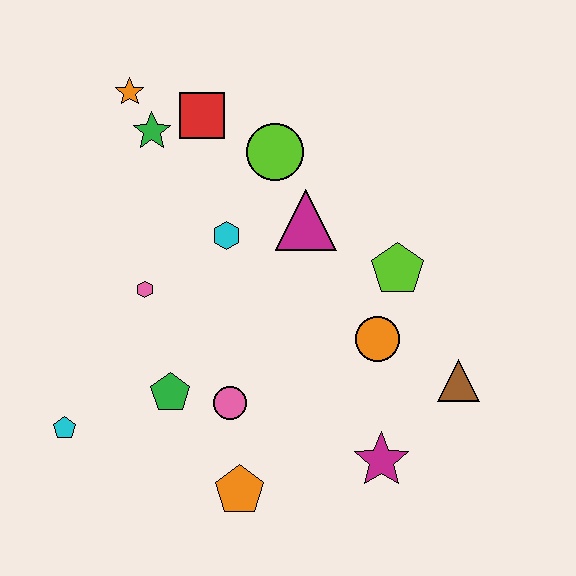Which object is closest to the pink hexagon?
The cyan hexagon is closest to the pink hexagon.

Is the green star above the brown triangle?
Yes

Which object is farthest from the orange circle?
The orange star is farthest from the orange circle.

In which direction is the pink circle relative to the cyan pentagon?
The pink circle is to the right of the cyan pentagon.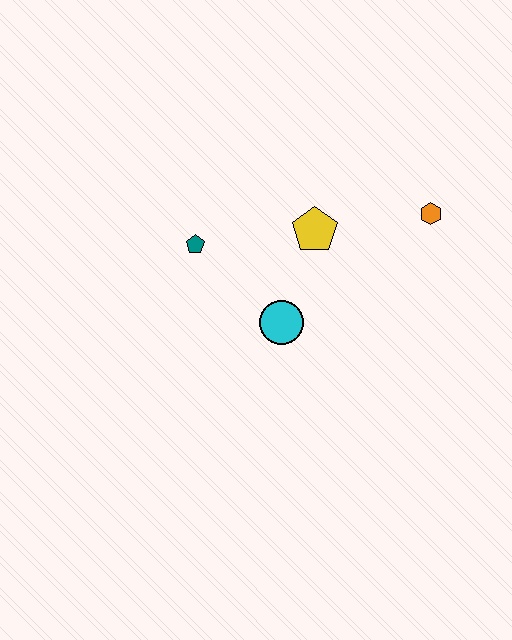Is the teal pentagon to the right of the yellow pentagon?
No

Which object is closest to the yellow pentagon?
The cyan circle is closest to the yellow pentagon.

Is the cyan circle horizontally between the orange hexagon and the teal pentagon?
Yes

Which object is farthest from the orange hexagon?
The teal pentagon is farthest from the orange hexagon.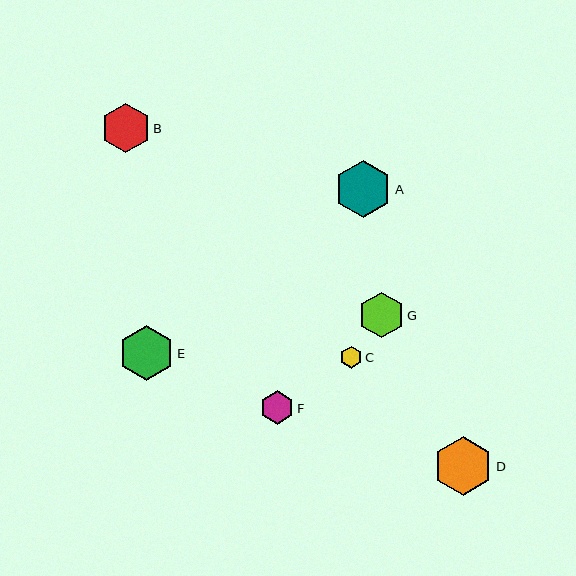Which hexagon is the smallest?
Hexagon C is the smallest with a size of approximately 22 pixels.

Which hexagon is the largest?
Hexagon D is the largest with a size of approximately 59 pixels.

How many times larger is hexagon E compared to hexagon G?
Hexagon E is approximately 1.2 times the size of hexagon G.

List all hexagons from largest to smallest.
From largest to smallest: D, A, E, B, G, F, C.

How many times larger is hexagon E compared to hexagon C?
Hexagon E is approximately 2.5 times the size of hexagon C.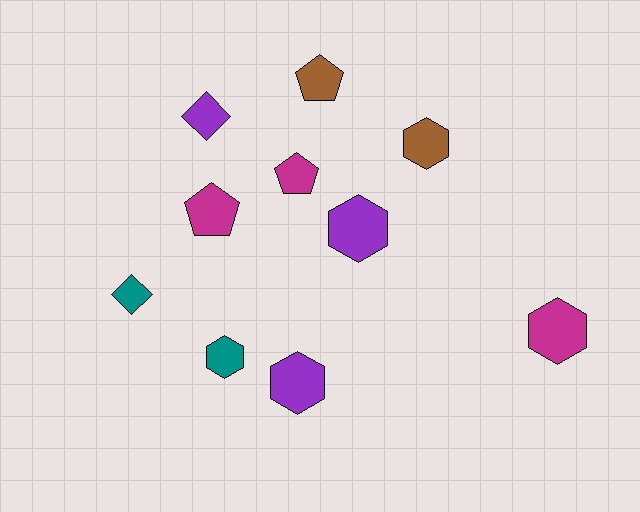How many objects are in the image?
There are 10 objects.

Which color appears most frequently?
Purple, with 3 objects.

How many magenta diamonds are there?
There are no magenta diamonds.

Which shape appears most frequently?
Hexagon, with 5 objects.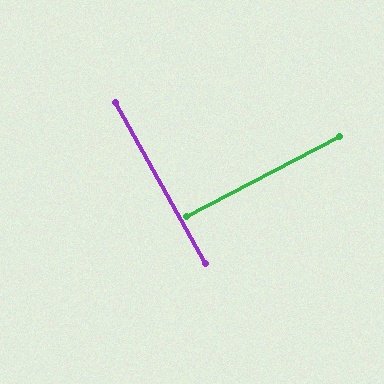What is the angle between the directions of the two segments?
Approximately 89 degrees.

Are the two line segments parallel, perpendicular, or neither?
Perpendicular — they meet at approximately 89°.